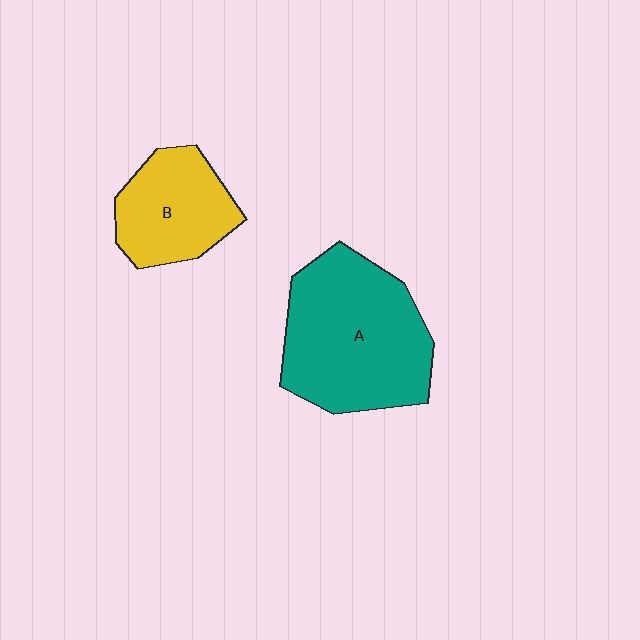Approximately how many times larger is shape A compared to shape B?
Approximately 1.8 times.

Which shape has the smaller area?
Shape B (yellow).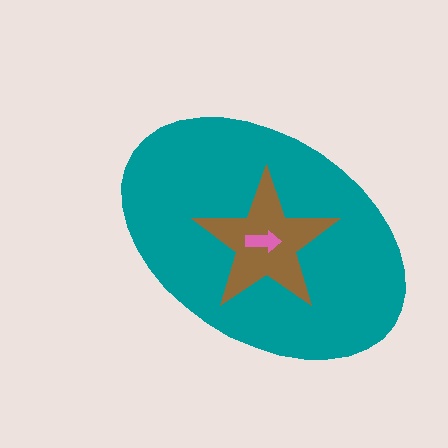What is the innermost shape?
The pink arrow.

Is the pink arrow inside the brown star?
Yes.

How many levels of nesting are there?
3.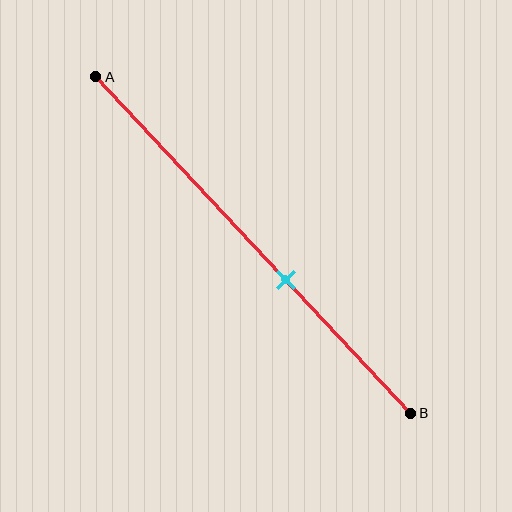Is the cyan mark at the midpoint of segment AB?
No, the mark is at about 60% from A, not at the 50% midpoint.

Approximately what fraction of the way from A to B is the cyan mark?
The cyan mark is approximately 60% of the way from A to B.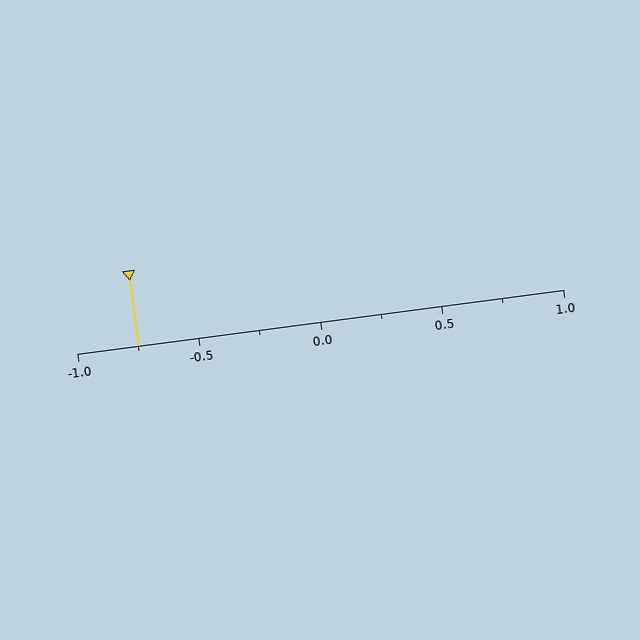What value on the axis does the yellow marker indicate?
The marker indicates approximately -0.75.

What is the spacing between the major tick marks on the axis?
The major ticks are spaced 0.5 apart.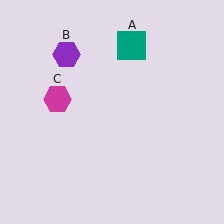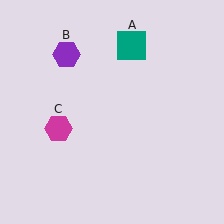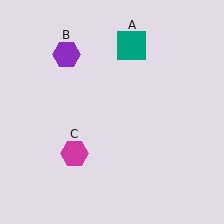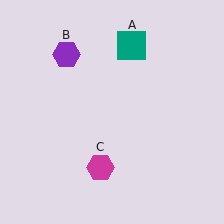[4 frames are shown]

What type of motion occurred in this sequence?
The magenta hexagon (object C) rotated counterclockwise around the center of the scene.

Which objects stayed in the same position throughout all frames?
Teal square (object A) and purple hexagon (object B) remained stationary.